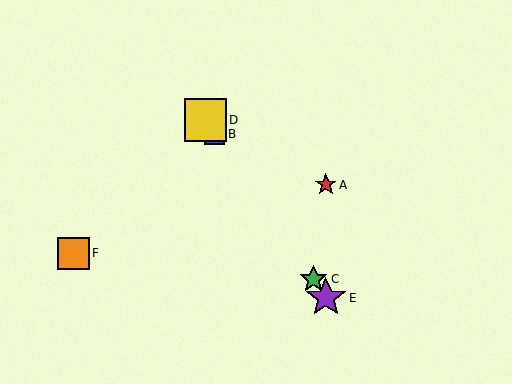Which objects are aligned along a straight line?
Objects B, C, D, E are aligned along a straight line.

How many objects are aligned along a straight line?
4 objects (B, C, D, E) are aligned along a straight line.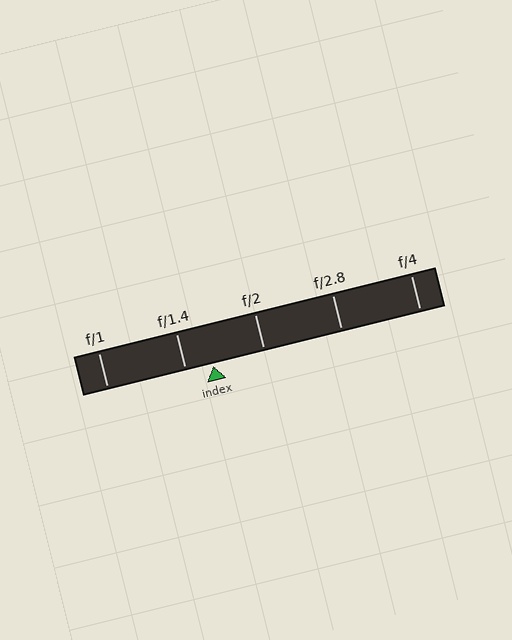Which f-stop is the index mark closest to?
The index mark is closest to f/1.4.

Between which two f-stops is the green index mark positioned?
The index mark is between f/1.4 and f/2.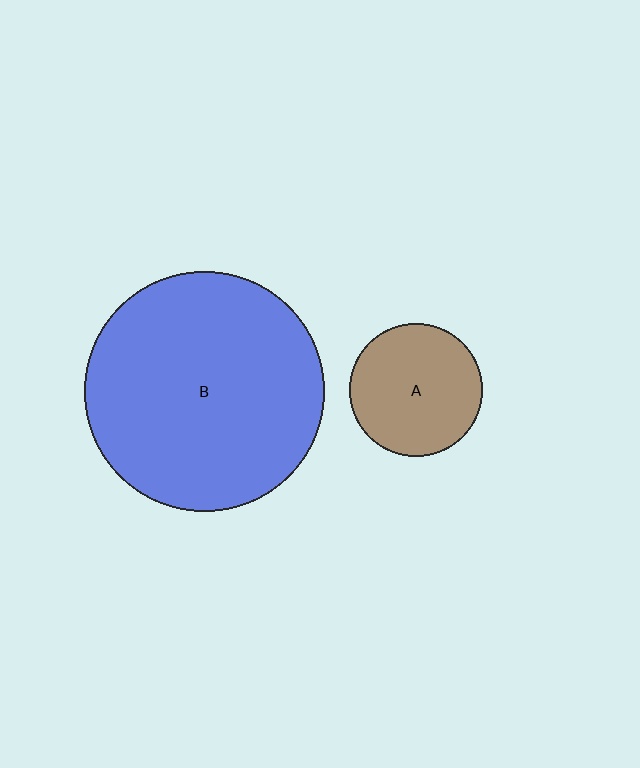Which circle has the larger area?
Circle B (blue).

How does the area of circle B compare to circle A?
Approximately 3.2 times.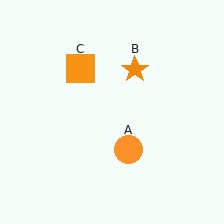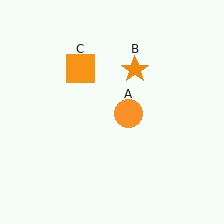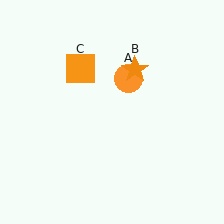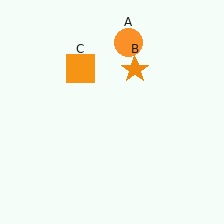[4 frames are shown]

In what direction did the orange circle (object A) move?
The orange circle (object A) moved up.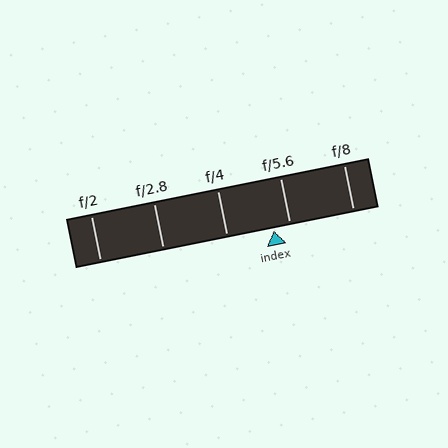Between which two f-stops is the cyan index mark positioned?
The index mark is between f/4 and f/5.6.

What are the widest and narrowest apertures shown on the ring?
The widest aperture shown is f/2 and the narrowest is f/8.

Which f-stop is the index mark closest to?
The index mark is closest to f/5.6.